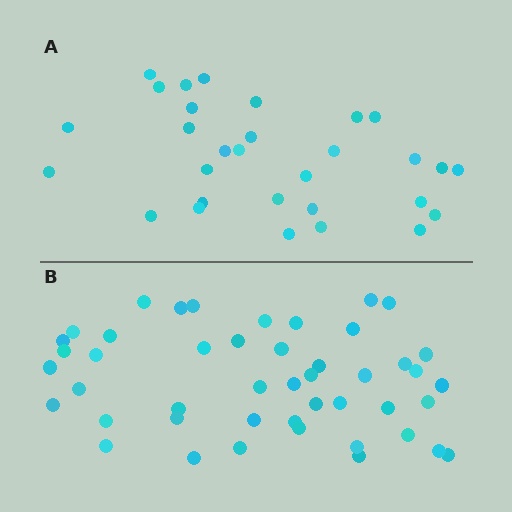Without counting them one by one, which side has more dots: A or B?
Region B (the bottom region) has more dots.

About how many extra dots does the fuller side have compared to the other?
Region B has approximately 15 more dots than region A.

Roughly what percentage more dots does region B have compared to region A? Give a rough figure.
About 55% more.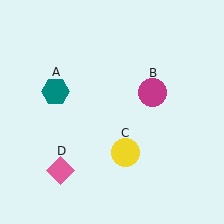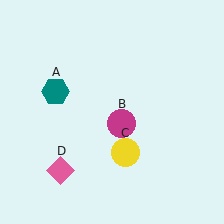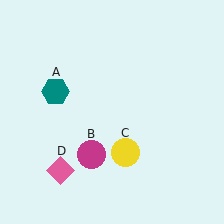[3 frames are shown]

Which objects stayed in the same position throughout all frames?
Teal hexagon (object A) and yellow circle (object C) and pink diamond (object D) remained stationary.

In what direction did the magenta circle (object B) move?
The magenta circle (object B) moved down and to the left.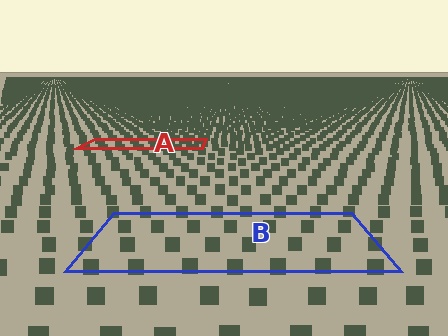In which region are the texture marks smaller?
The texture marks are smaller in region A, because it is farther away.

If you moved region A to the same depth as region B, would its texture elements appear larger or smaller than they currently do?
They would appear larger. At a closer depth, the same texture elements are projected at a bigger on-screen size.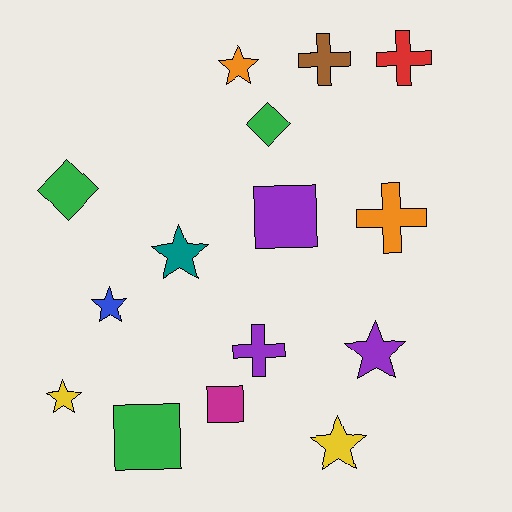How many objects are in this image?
There are 15 objects.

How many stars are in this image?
There are 6 stars.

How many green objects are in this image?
There are 3 green objects.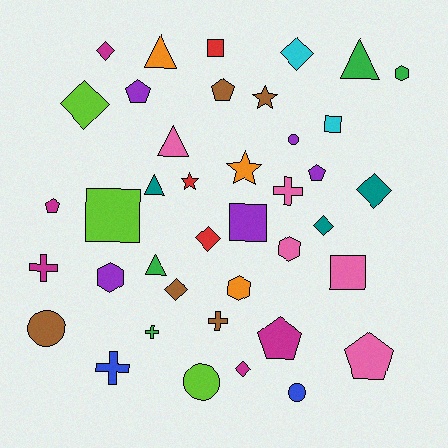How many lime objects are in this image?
There are 3 lime objects.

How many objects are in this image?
There are 40 objects.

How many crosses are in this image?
There are 5 crosses.